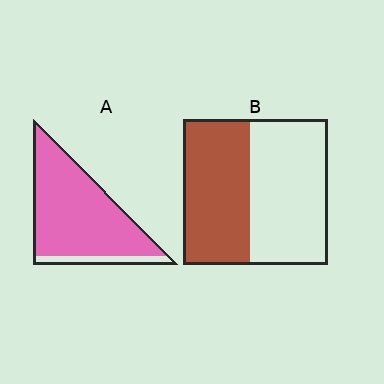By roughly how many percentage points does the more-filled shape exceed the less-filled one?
By roughly 40 percentage points (A over B).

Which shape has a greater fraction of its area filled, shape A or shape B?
Shape A.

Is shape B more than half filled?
Roughly half.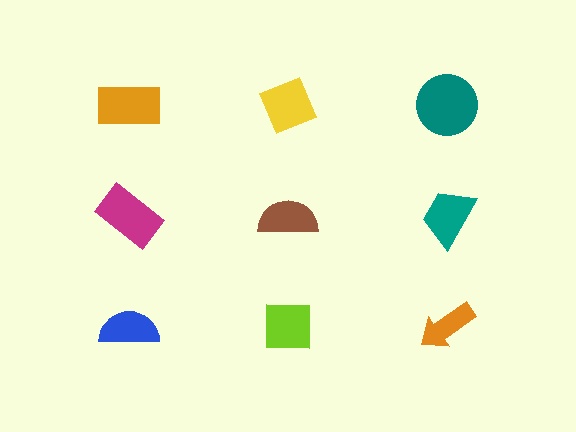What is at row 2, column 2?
A brown semicircle.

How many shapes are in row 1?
3 shapes.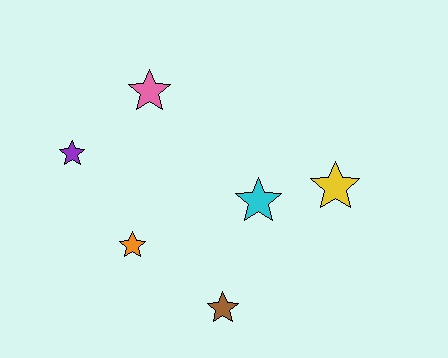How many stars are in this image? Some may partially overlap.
There are 6 stars.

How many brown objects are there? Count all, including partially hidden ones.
There is 1 brown object.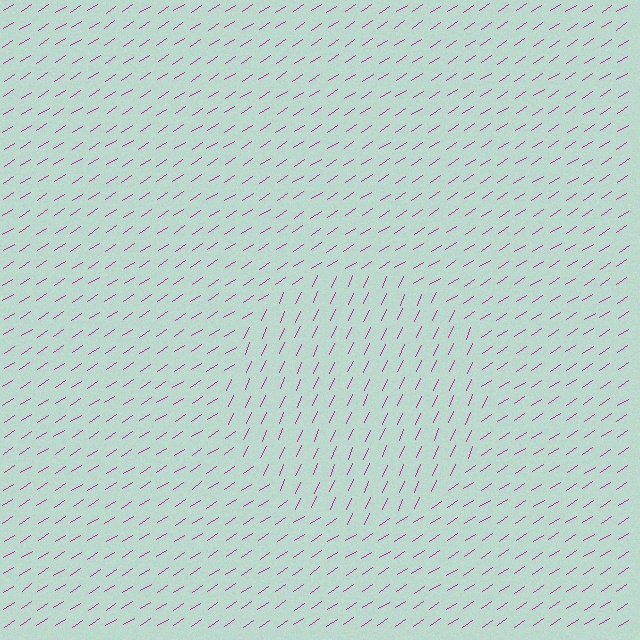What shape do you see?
I see a circle.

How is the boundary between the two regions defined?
The boundary is defined purely by a change in line orientation (approximately 33 degrees difference). All lines are the same color and thickness.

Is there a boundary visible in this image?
Yes, there is a texture boundary formed by a change in line orientation.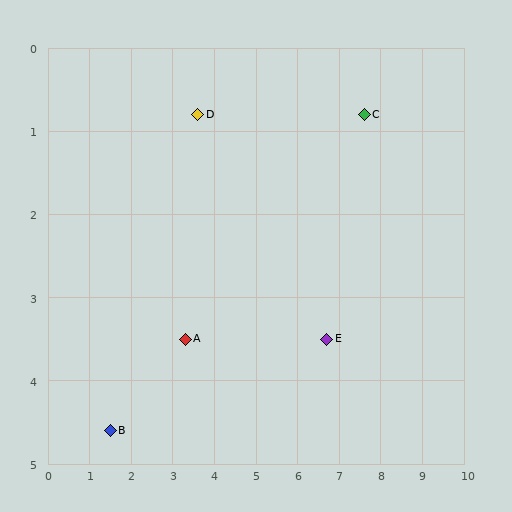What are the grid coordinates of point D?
Point D is at approximately (3.6, 0.8).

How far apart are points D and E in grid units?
Points D and E are about 4.1 grid units apart.